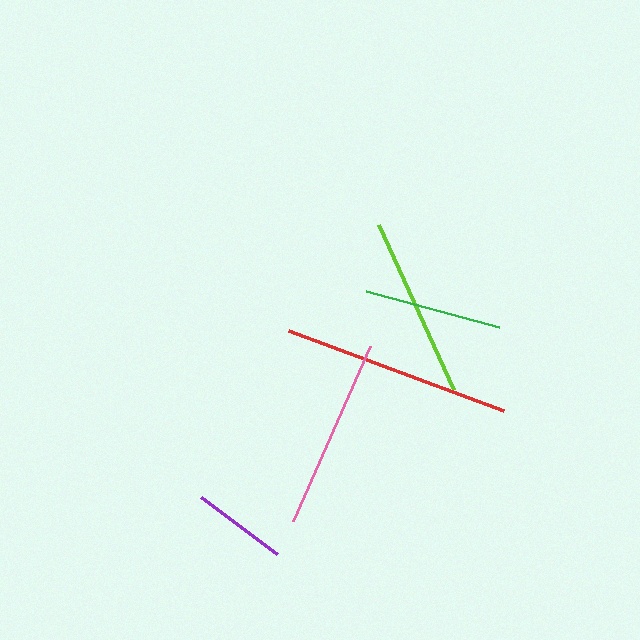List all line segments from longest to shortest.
From longest to shortest: red, pink, lime, green, purple.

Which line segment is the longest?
The red line is the longest at approximately 230 pixels.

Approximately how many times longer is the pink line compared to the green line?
The pink line is approximately 1.4 times the length of the green line.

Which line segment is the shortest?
The purple line is the shortest at approximately 95 pixels.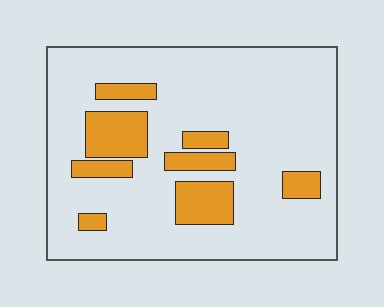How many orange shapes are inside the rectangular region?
8.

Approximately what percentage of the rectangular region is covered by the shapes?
Approximately 20%.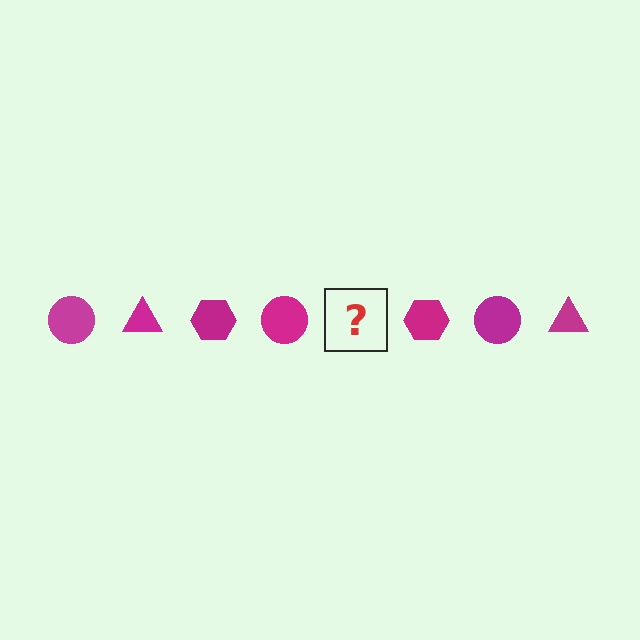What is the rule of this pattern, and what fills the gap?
The rule is that the pattern cycles through circle, triangle, hexagon shapes in magenta. The gap should be filled with a magenta triangle.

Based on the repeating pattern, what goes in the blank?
The blank should be a magenta triangle.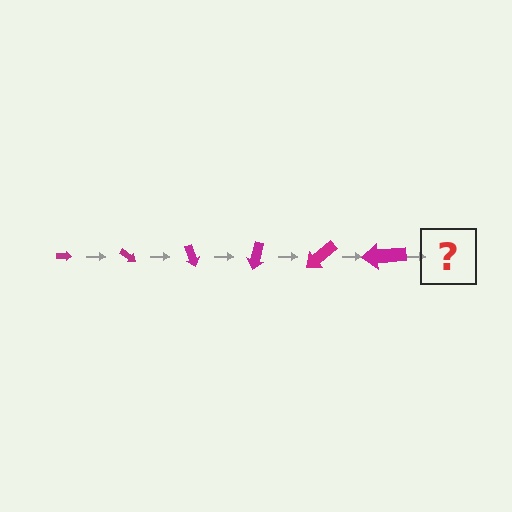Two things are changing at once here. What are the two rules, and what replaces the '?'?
The two rules are that the arrow grows larger each step and it rotates 35 degrees each step. The '?' should be an arrow, larger than the previous one and rotated 210 degrees from the start.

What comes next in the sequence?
The next element should be an arrow, larger than the previous one and rotated 210 degrees from the start.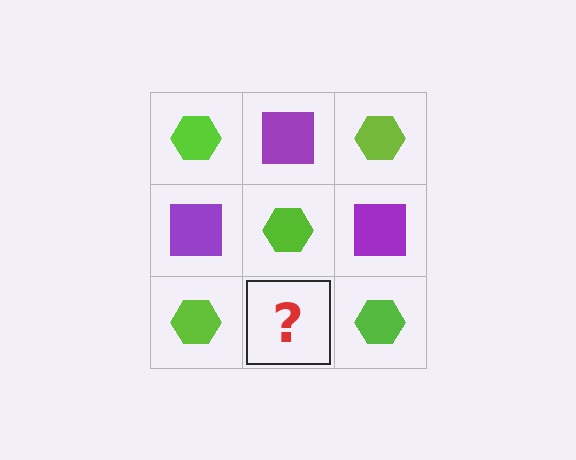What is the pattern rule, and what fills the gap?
The rule is that it alternates lime hexagon and purple square in a checkerboard pattern. The gap should be filled with a purple square.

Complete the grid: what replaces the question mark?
The question mark should be replaced with a purple square.